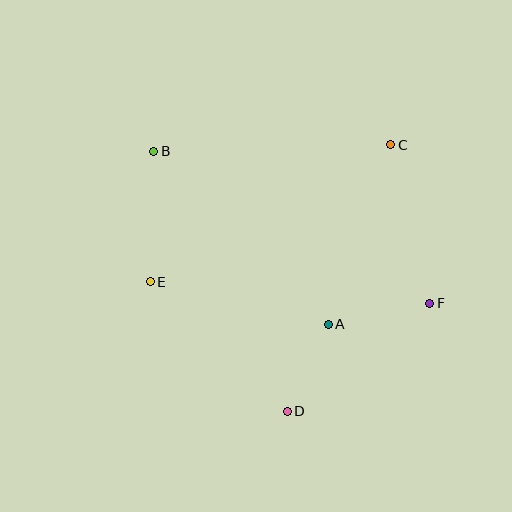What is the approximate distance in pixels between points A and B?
The distance between A and B is approximately 246 pixels.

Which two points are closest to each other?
Points A and D are closest to each other.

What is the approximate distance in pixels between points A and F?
The distance between A and F is approximately 104 pixels.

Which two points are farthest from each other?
Points B and F are farthest from each other.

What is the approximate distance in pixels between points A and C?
The distance between A and C is approximately 190 pixels.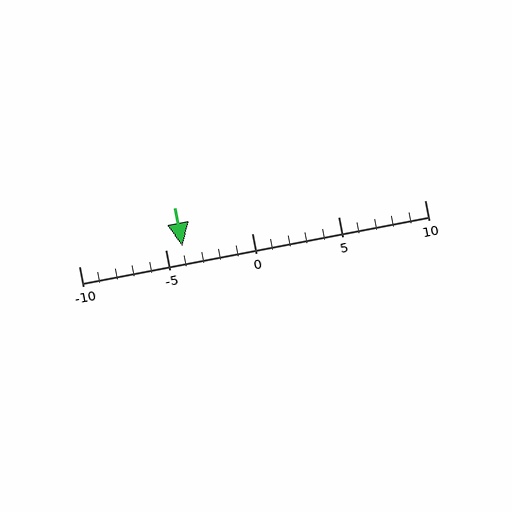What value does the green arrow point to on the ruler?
The green arrow points to approximately -4.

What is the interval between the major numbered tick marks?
The major tick marks are spaced 5 units apart.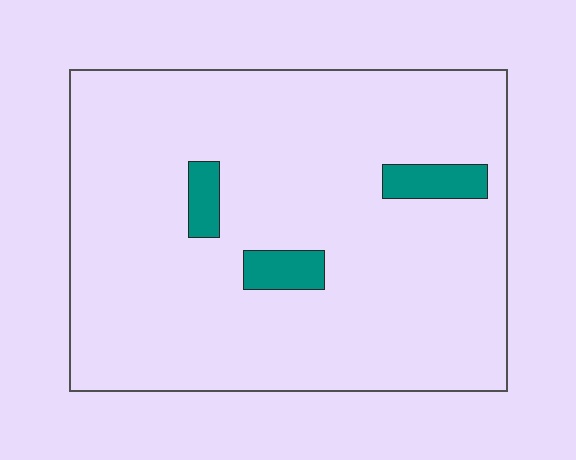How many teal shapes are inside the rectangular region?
3.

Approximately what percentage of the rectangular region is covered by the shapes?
Approximately 5%.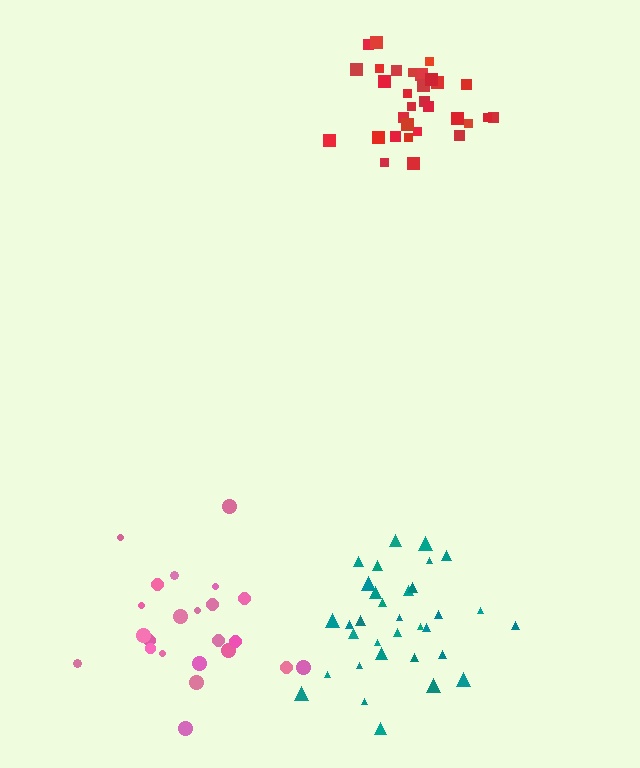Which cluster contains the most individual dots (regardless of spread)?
Teal (33).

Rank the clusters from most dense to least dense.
red, teal, pink.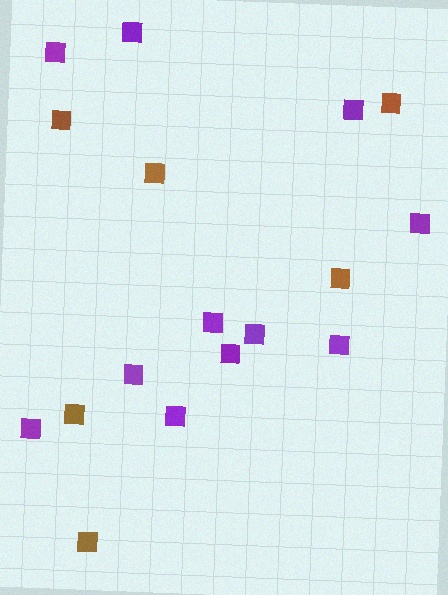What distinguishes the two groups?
There are 2 groups: one group of brown squares (6) and one group of purple squares (11).